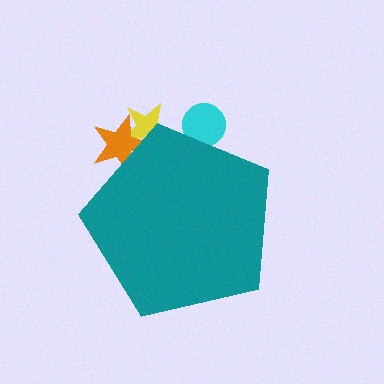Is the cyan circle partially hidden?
Yes, the cyan circle is partially hidden behind the teal pentagon.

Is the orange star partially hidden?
Yes, the orange star is partially hidden behind the teal pentagon.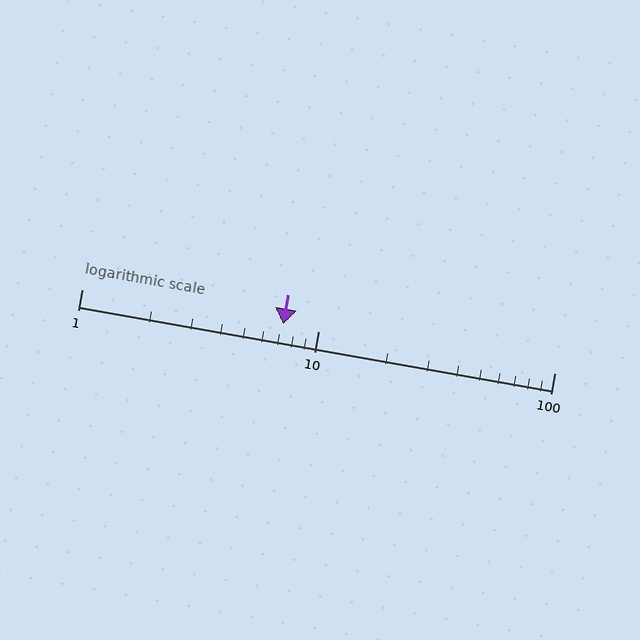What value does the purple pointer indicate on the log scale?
The pointer indicates approximately 7.1.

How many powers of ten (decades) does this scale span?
The scale spans 2 decades, from 1 to 100.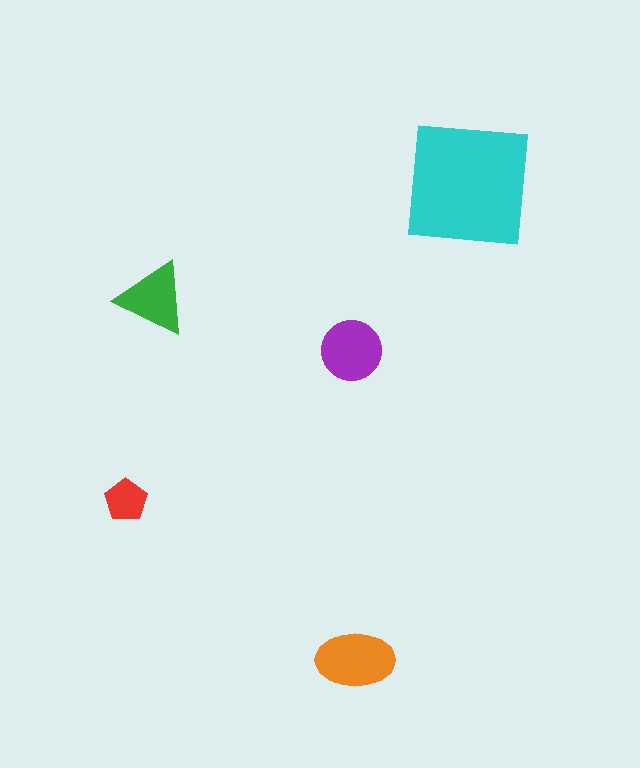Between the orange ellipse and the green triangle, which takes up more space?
The orange ellipse.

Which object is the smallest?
The red pentagon.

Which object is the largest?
The cyan square.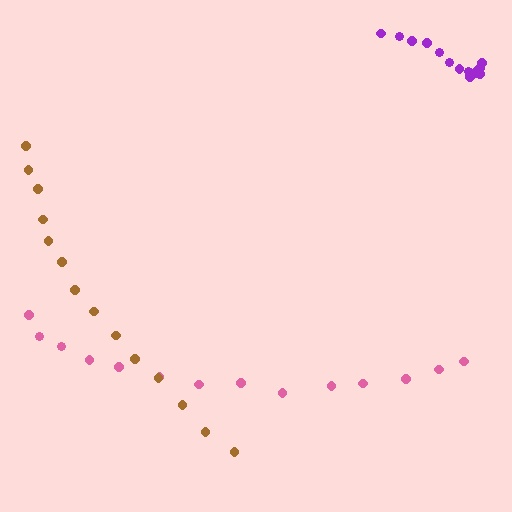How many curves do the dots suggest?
There are 3 distinct paths.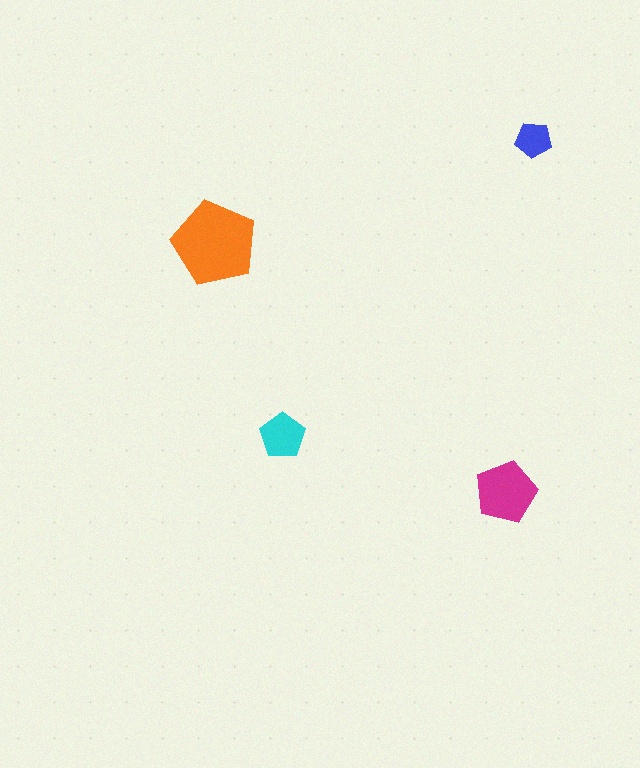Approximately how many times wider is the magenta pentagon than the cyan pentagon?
About 1.5 times wider.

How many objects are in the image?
There are 4 objects in the image.